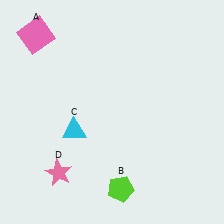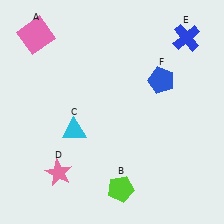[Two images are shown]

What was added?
A blue cross (E), a blue pentagon (F) were added in Image 2.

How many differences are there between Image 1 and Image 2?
There are 2 differences between the two images.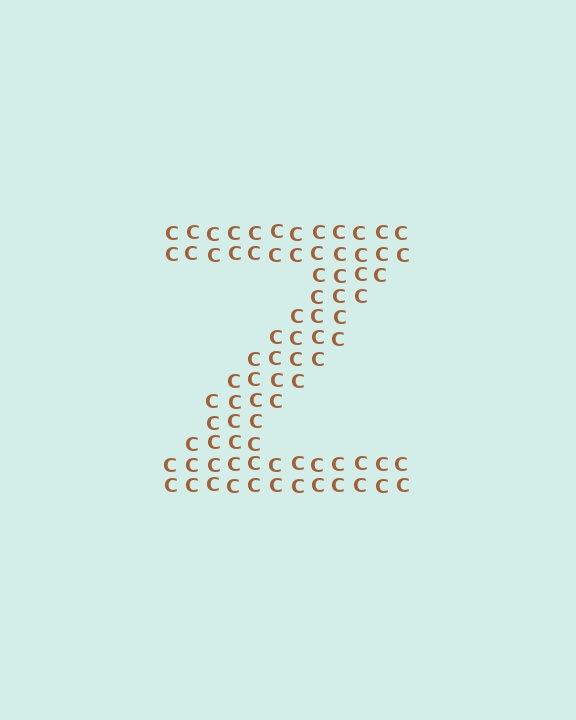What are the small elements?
The small elements are letter C's.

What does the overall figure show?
The overall figure shows the letter Z.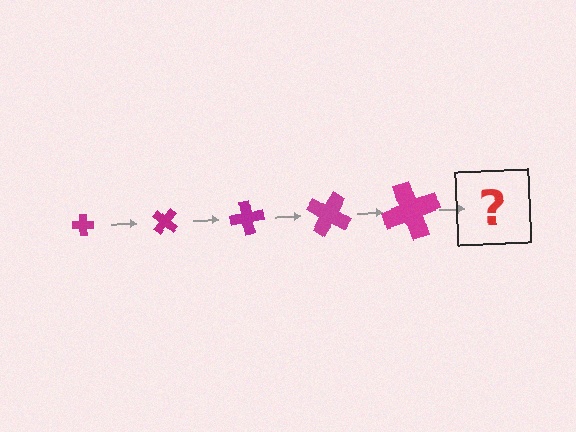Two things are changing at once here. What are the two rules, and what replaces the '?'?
The two rules are that the cross grows larger each step and it rotates 40 degrees each step. The '?' should be a cross, larger than the previous one and rotated 200 degrees from the start.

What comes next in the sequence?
The next element should be a cross, larger than the previous one and rotated 200 degrees from the start.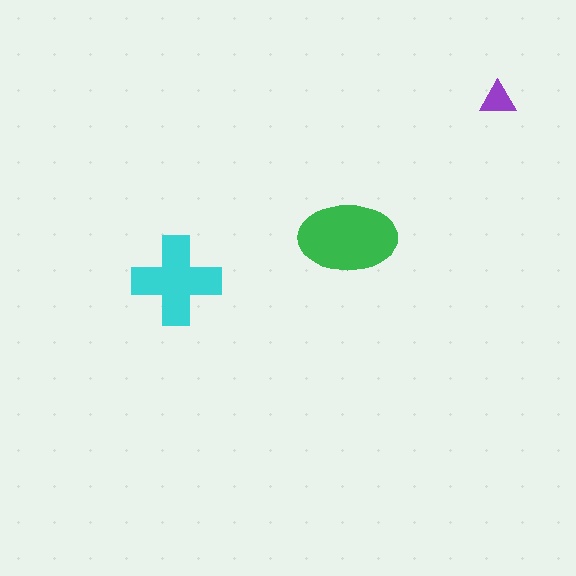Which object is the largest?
The green ellipse.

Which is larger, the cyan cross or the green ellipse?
The green ellipse.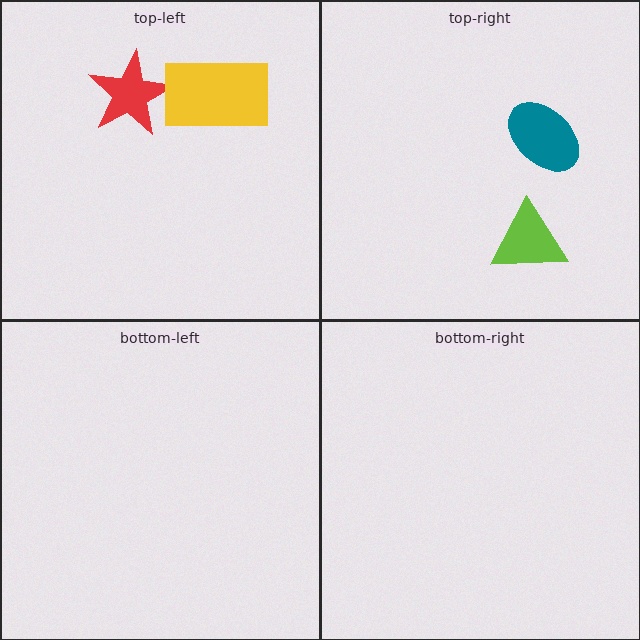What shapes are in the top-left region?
The red star, the yellow rectangle.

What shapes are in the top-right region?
The lime triangle, the teal ellipse.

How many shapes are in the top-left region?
2.